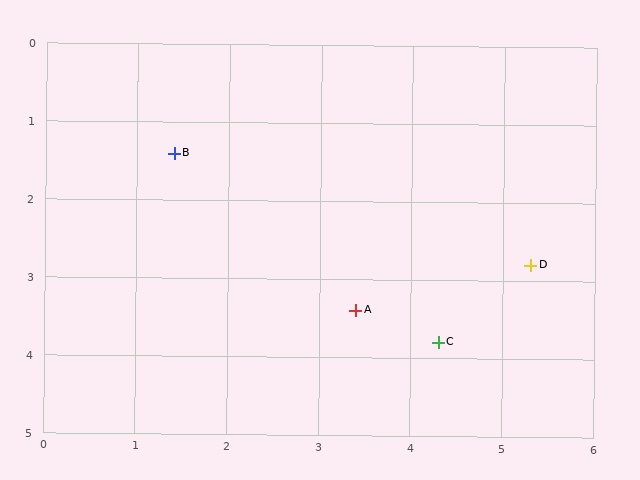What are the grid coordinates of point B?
Point B is at approximately (1.4, 1.4).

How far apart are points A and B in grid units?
Points A and B are about 2.8 grid units apart.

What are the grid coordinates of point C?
Point C is at approximately (4.3, 3.8).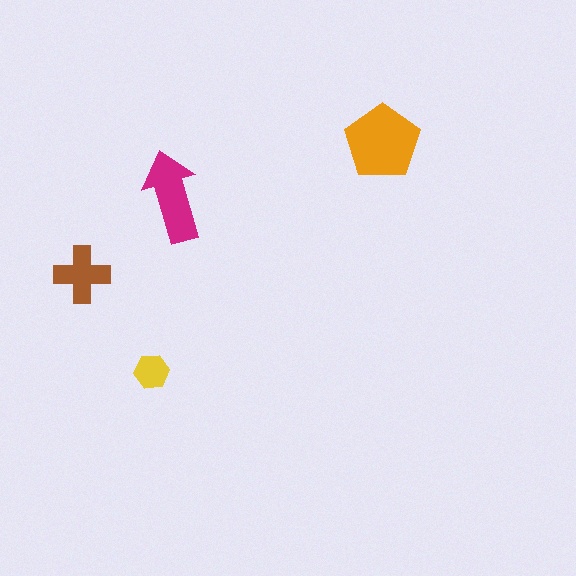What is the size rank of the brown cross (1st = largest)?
3rd.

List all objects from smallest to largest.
The yellow hexagon, the brown cross, the magenta arrow, the orange pentagon.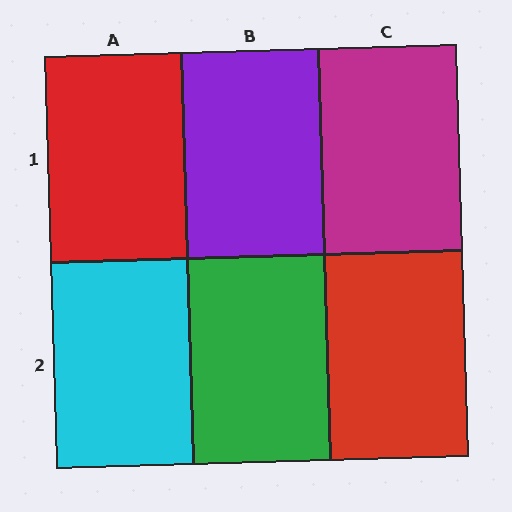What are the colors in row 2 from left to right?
Cyan, green, red.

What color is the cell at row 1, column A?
Red.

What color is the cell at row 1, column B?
Purple.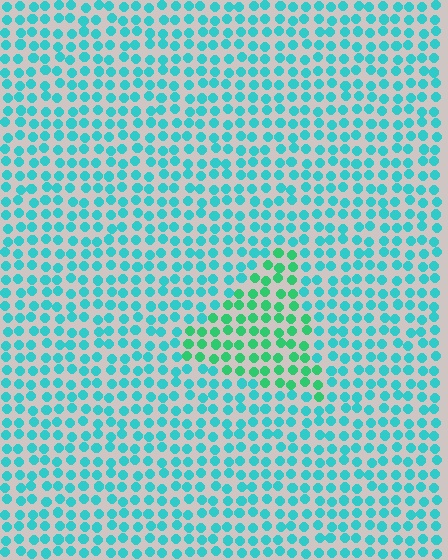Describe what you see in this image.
The image is filled with small cyan elements in a uniform arrangement. A triangle-shaped region is visible where the elements are tinted to a slightly different hue, forming a subtle color boundary.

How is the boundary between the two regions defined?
The boundary is defined purely by a slight shift in hue (about 35 degrees). Spacing, size, and orientation are identical on both sides.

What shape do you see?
I see a triangle.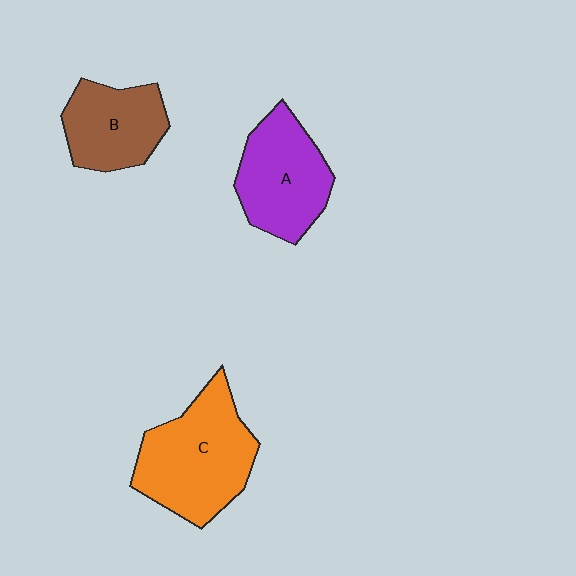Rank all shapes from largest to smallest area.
From largest to smallest: C (orange), A (purple), B (brown).